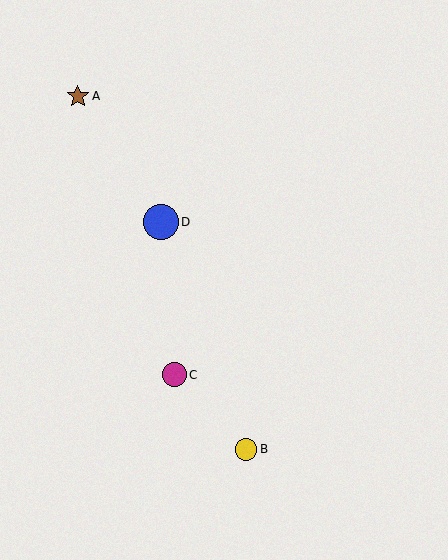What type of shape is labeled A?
Shape A is a brown star.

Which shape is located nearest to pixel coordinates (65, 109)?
The brown star (labeled A) at (78, 96) is nearest to that location.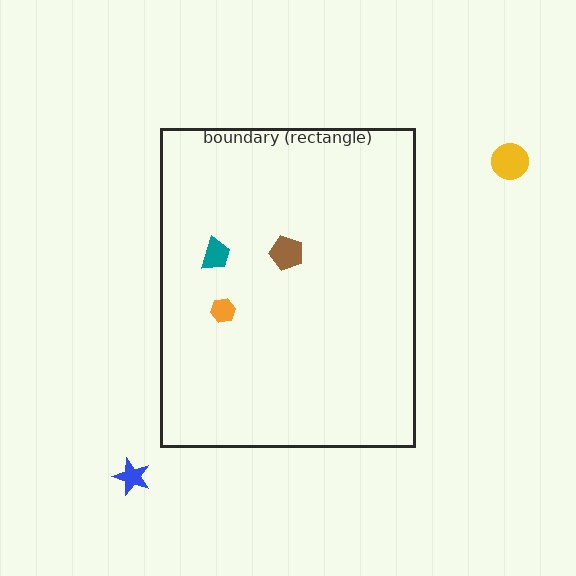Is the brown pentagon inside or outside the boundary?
Inside.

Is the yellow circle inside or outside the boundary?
Outside.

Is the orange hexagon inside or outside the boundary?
Inside.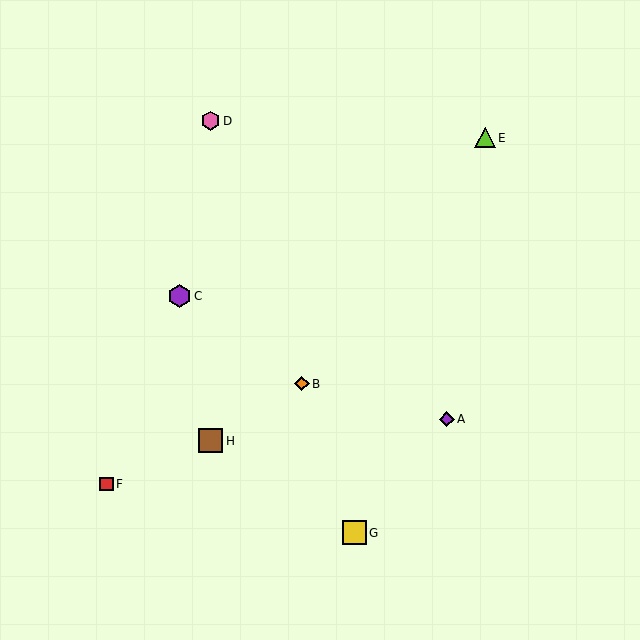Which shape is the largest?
The brown square (labeled H) is the largest.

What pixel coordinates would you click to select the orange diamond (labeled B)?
Click at (302, 384) to select the orange diamond B.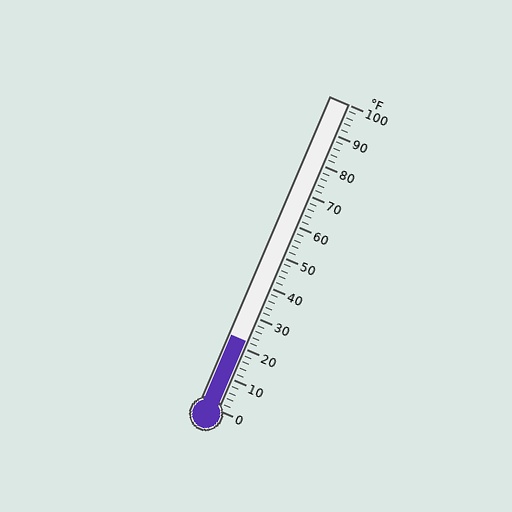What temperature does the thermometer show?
The thermometer shows approximately 22°F.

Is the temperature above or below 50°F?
The temperature is below 50°F.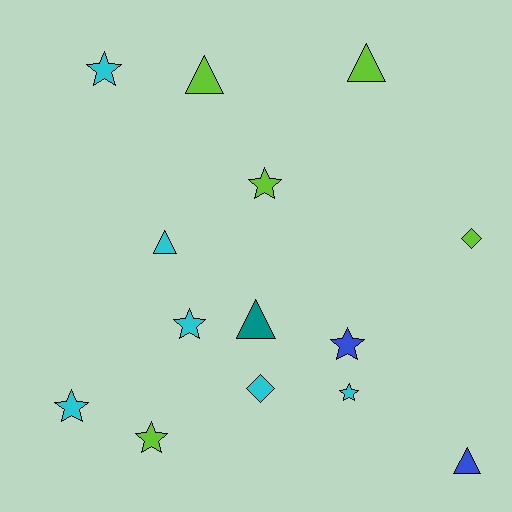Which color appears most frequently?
Cyan, with 6 objects.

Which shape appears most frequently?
Star, with 7 objects.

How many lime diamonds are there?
There is 1 lime diamond.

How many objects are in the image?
There are 14 objects.